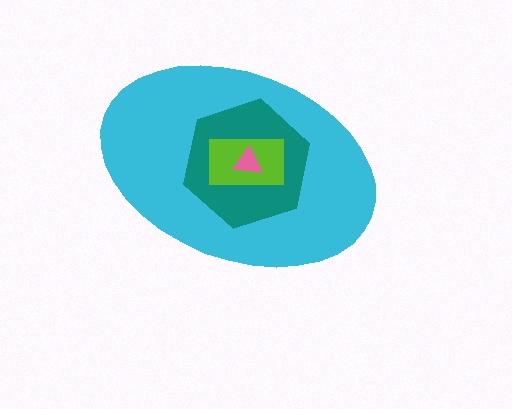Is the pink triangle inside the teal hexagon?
Yes.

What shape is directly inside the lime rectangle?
The pink triangle.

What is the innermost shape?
The pink triangle.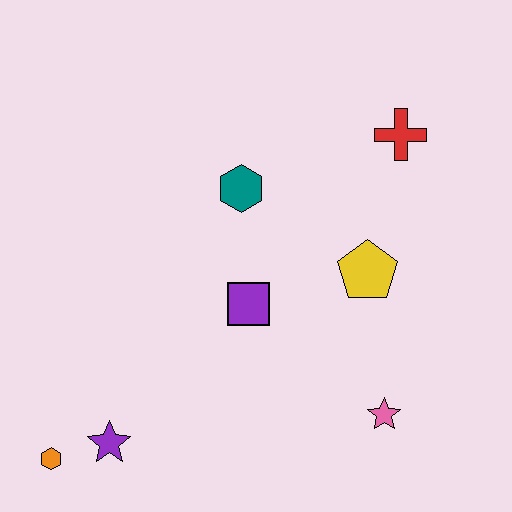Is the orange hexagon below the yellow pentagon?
Yes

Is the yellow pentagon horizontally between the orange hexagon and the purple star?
No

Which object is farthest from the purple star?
The red cross is farthest from the purple star.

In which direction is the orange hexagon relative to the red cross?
The orange hexagon is to the left of the red cross.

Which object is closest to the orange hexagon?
The purple star is closest to the orange hexagon.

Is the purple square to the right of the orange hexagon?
Yes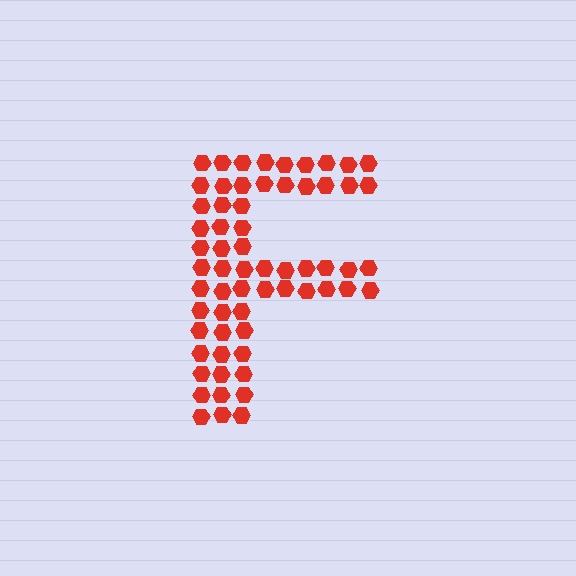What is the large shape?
The large shape is the letter F.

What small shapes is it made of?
It is made of small hexagons.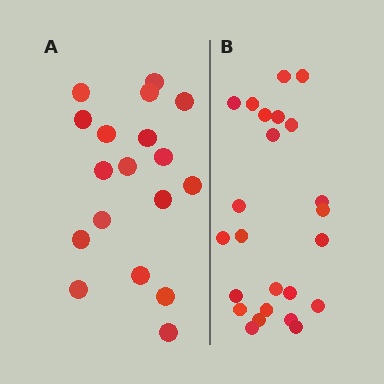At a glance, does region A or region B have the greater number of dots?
Region B (the right region) has more dots.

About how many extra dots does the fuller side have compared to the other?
Region B has about 6 more dots than region A.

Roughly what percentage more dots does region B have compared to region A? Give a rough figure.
About 35% more.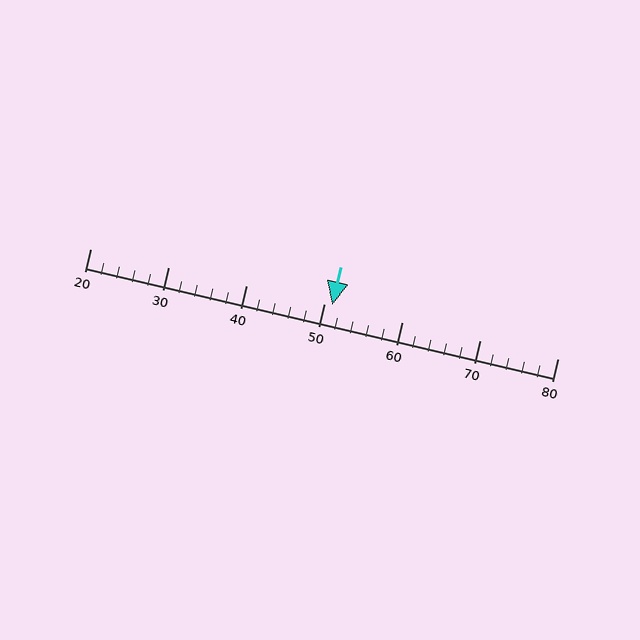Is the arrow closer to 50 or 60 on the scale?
The arrow is closer to 50.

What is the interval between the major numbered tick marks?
The major tick marks are spaced 10 units apart.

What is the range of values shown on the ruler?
The ruler shows values from 20 to 80.